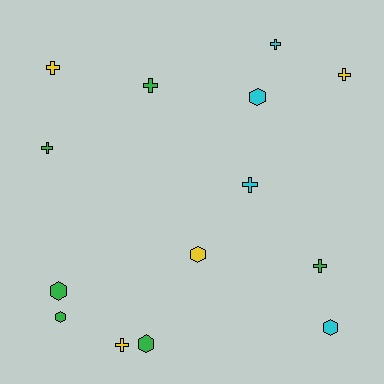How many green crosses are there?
There are 3 green crosses.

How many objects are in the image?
There are 14 objects.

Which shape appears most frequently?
Cross, with 8 objects.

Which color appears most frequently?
Green, with 6 objects.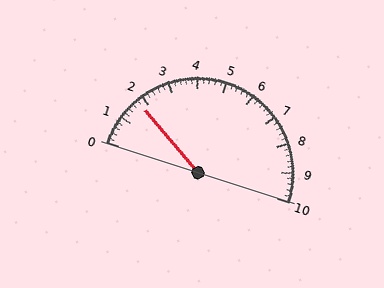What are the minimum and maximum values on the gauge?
The gauge ranges from 0 to 10.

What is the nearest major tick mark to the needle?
The nearest major tick mark is 2.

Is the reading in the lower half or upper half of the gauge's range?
The reading is in the lower half of the range (0 to 10).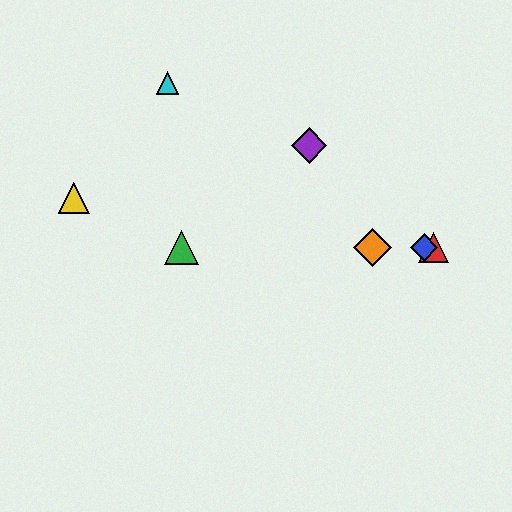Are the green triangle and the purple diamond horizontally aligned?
No, the green triangle is at y≈248 and the purple diamond is at y≈145.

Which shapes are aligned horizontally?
The red triangle, the blue diamond, the green triangle, the orange diamond are aligned horizontally.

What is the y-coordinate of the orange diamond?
The orange diamond is at y≈248.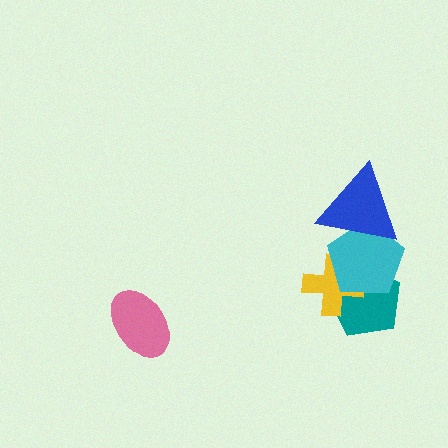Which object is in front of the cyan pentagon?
The blue triangle is in front of the cyan pentagon.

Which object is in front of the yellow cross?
The cyan pentagon is in front of the yellow cross.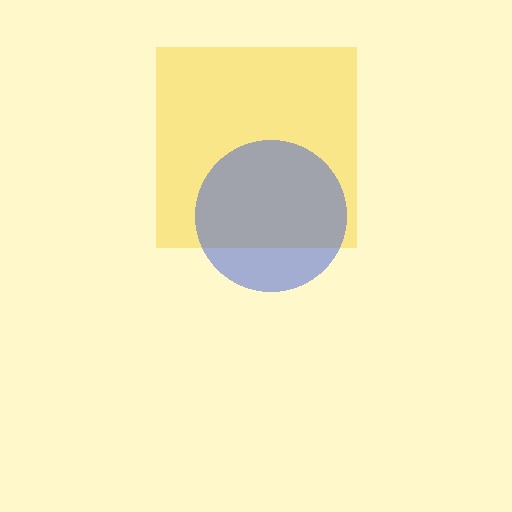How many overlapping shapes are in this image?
There are 2 overlapping shapes in the image.